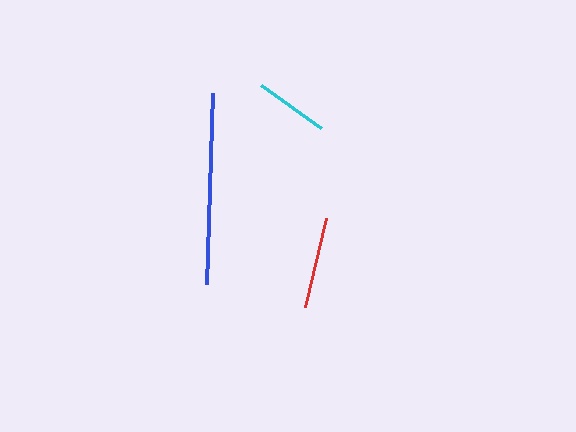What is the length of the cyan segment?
The cyan segment is approximately 74 pixels long.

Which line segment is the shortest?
The cyan line is the shortest at approximately 74 pixels.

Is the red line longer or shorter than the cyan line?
The red line is longer than the cyan line.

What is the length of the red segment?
The red segment is approximately 92 pixels long.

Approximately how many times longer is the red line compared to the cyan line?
The red line is approximately 1.2 times the length of the cyan line.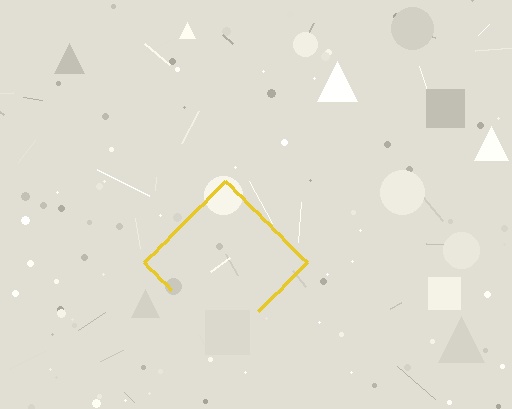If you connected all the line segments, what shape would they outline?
They would outline a diamond.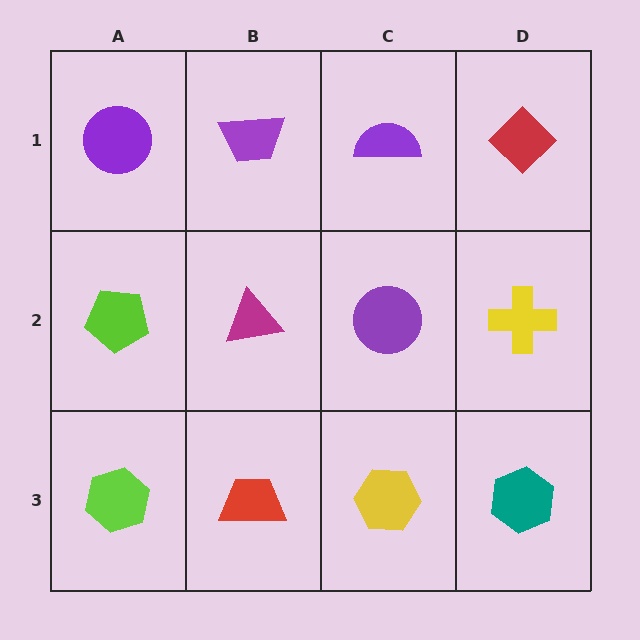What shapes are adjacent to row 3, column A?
A lime pentagon (row 2, column A), a red trapezoid (row 3, column B).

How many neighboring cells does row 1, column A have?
2.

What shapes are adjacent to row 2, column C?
A purple semicircle (row 1, column C), a yellow hexagon (row 3, column C), a magenta triangle (row 2, column B), a yellow cross (row 2, column D).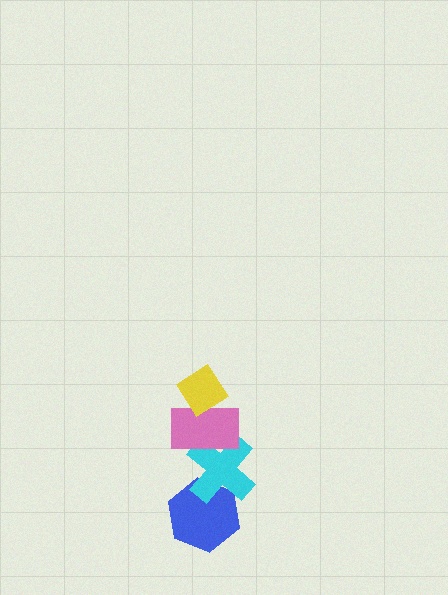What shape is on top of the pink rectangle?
The yellow diamond is on top of the pink rectangle.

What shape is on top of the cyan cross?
The pink rectangle is on top of the cyan cross.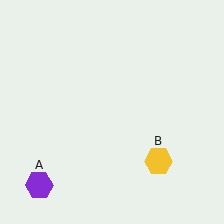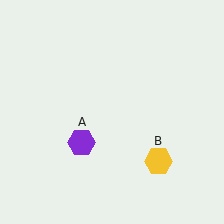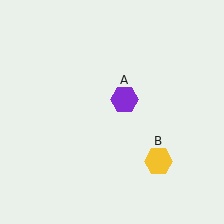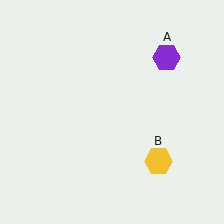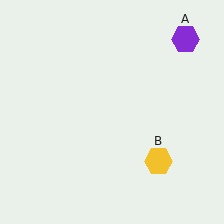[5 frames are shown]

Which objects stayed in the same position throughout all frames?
Yellow hexagon (object B) remained stationary.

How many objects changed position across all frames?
1 object changed position: purple hexagon (object A).